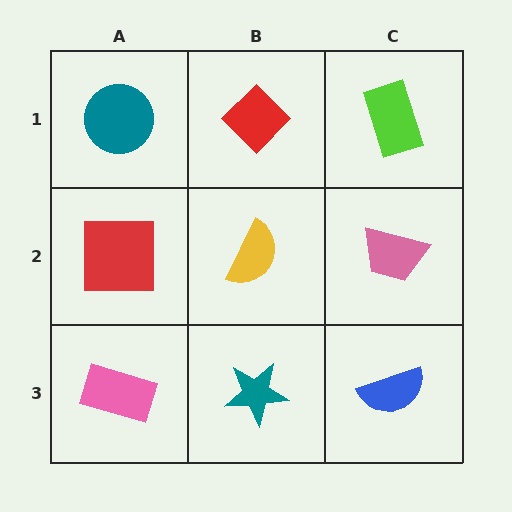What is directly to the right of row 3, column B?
A blue semicircle.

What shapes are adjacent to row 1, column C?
A pink trapezoid (row 2, column C), a red diamond (row 1, column B).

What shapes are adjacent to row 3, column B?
A yellow semicircle (row 2, column B), a pink rectangle (row 3, column A), a blue semicircle (row 3, column C).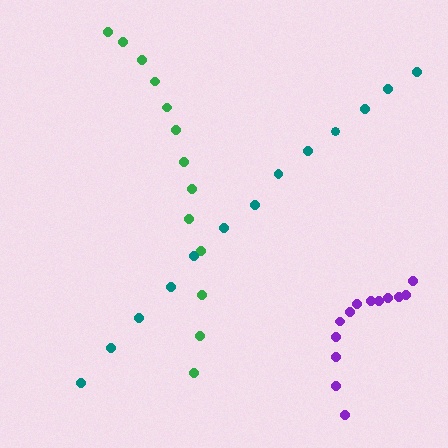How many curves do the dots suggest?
There are 3 distinct paths.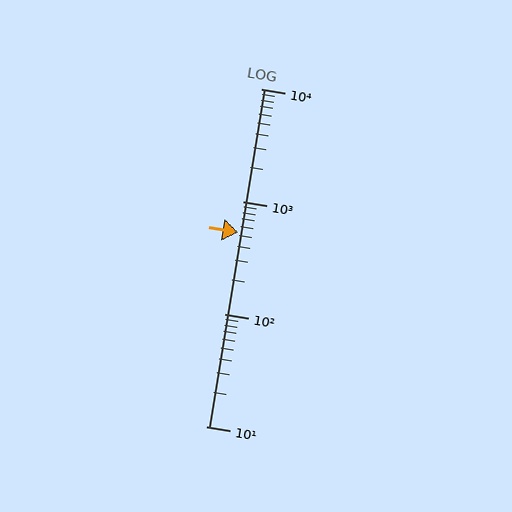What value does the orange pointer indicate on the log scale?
The pointer indicates approximately 530.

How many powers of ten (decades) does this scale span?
The scale spans 3 decades, from 10 to 10000.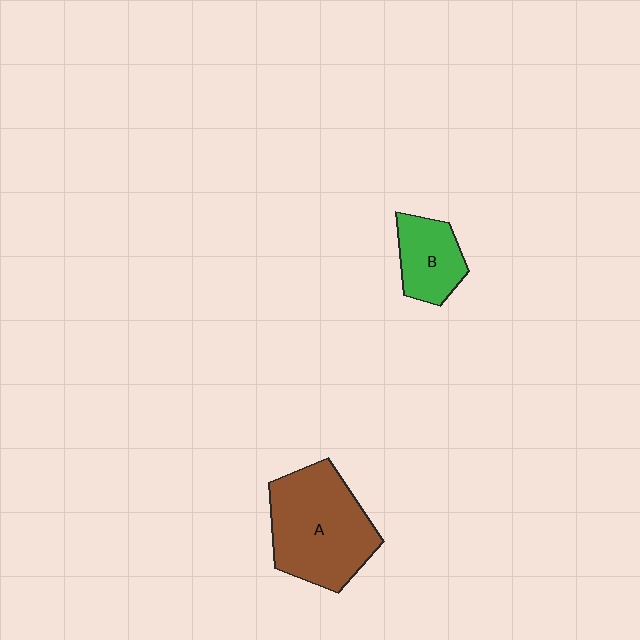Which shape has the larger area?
Shape A (brown).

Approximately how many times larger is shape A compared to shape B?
Approximately 2.1 times.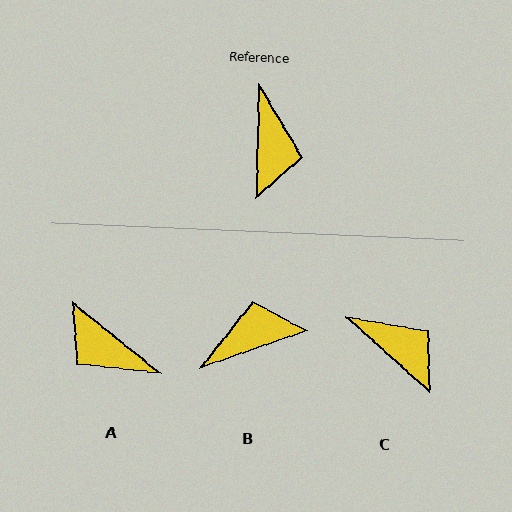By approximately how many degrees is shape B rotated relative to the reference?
Approximately 111 degrees counter-clockwise.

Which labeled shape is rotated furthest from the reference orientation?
A, about 127 degrees away.